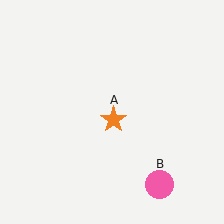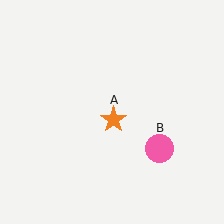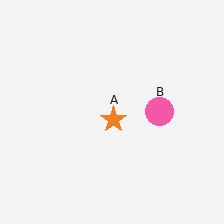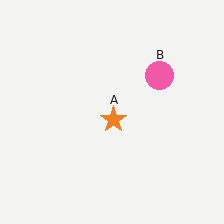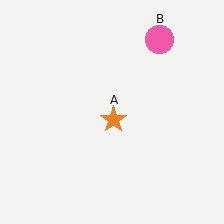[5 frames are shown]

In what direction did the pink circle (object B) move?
The pink circle (object B) moved up.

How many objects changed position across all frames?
1 object changed position: pink circle (object B).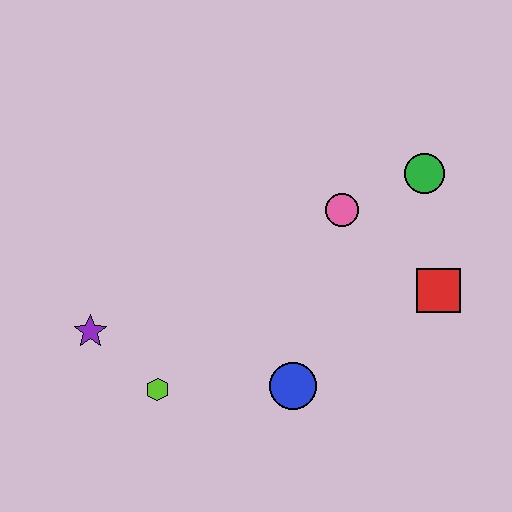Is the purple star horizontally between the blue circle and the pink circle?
No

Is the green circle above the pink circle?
Yes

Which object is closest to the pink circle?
The green circle is closest to the pink circle.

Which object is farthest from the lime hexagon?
The green circle is farthest from the lime hexagon.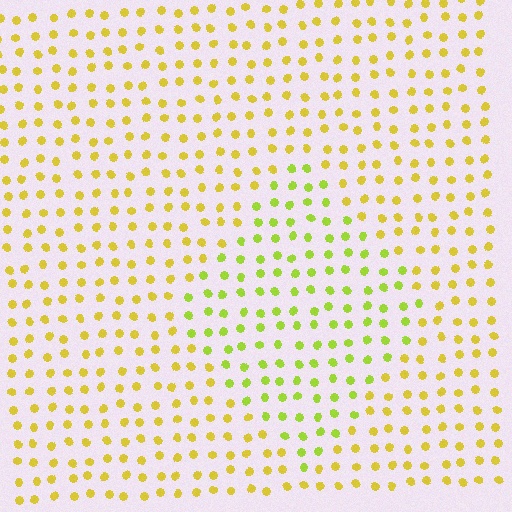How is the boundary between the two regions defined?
The boundary is defined purely by a slight shift in hue (about 29 degrees). Spacing, size, and orientation are identical on both sides.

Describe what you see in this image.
The image is filled with small yellow elements in a uniform arrangement. A diamond-shaped region is visible where the elements are tinted to a slightly different hue, forming a subtle color boundary.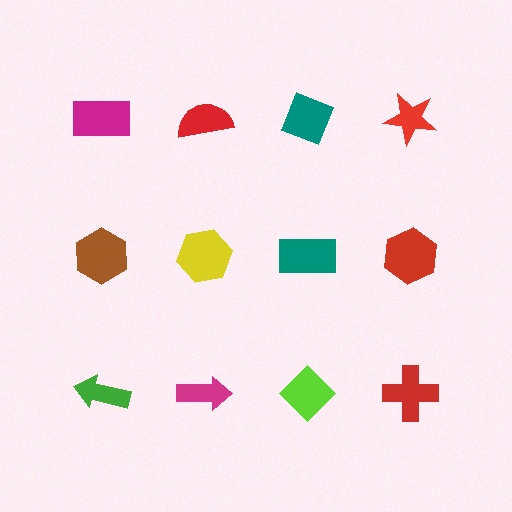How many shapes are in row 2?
4 shapes.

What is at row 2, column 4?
A red hexagon.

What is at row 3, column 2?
A magenta arrow.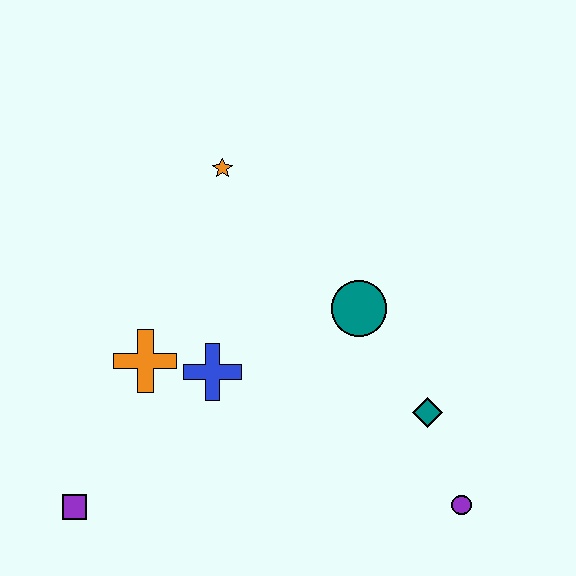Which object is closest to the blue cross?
The orange cross is closest to the blue cross.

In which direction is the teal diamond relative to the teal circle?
The teal diamond is below the teal circle.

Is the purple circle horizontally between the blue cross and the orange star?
No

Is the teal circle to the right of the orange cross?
Yes